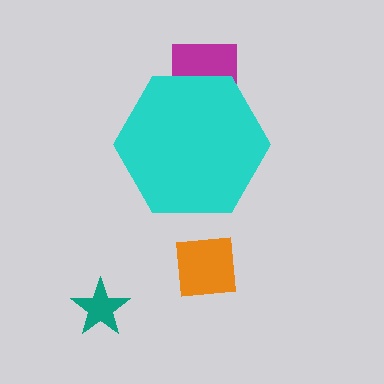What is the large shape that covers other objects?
A cyan hexagon.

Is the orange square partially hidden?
No, the orange square is fully visible.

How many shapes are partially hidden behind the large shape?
1 shape is partially hidden.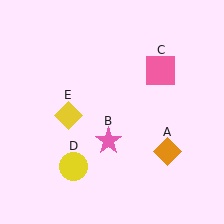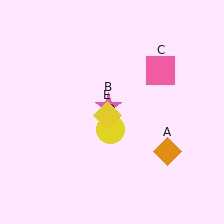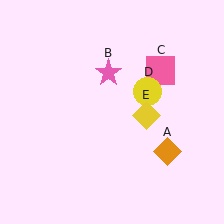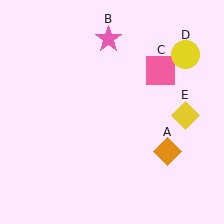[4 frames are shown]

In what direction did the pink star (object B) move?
The pink star (object B) moved up.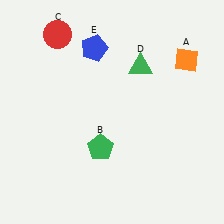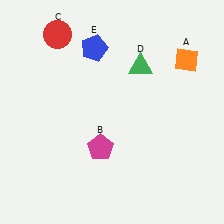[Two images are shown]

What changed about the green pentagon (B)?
In Image 1, B is green. In Image 2, it changed to magenta.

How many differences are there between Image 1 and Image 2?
There is 1 difference between the two images.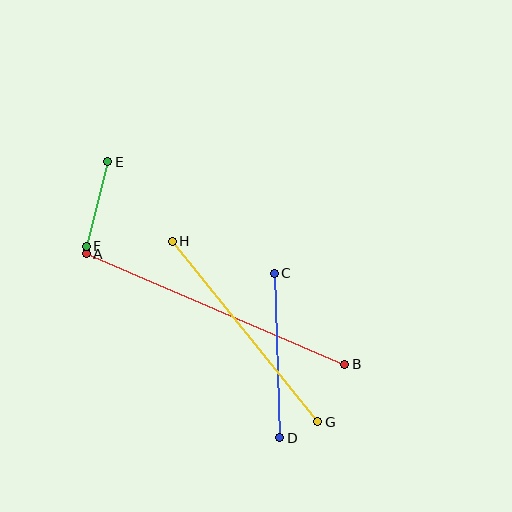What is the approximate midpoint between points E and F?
The midpoint is at approximately (97, 204) pixels.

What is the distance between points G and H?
The distance is approximately 232 pixels.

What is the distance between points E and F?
The distance is approximately 87 pixels.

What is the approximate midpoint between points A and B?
The midpoint is at approximately (216, 309) pixels.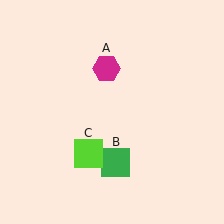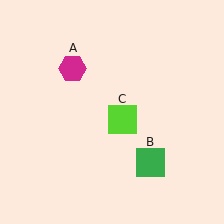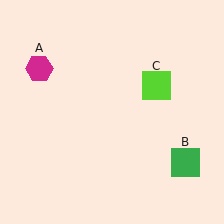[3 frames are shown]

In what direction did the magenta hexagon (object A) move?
The magenta hexagon (object A) moved left.